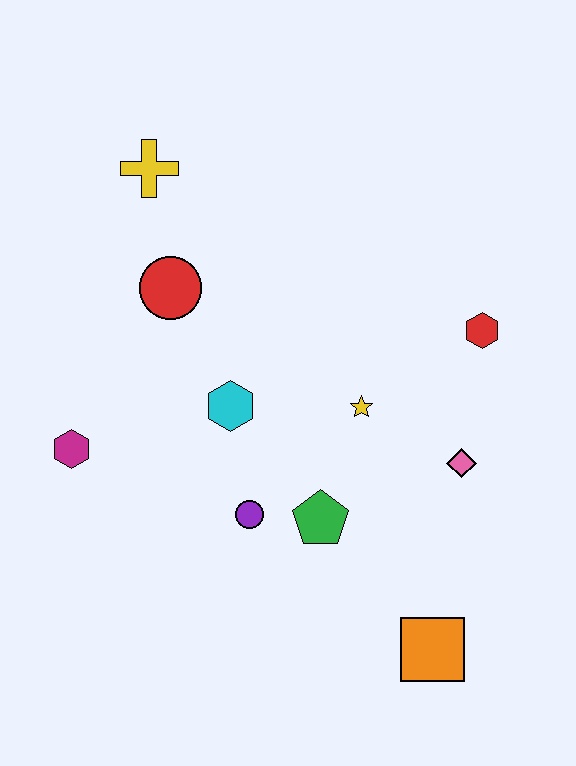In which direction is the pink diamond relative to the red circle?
The pink diamond is to the right of the red circle.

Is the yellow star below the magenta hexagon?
No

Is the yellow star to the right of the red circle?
Yes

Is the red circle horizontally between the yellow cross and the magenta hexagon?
No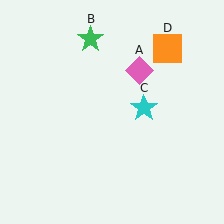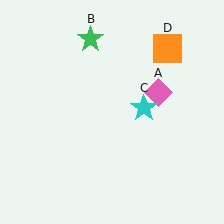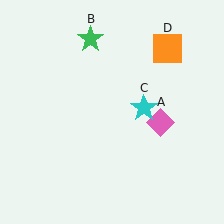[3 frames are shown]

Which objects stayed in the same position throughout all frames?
Green star (object B) and cyan star (object C) and orange square (object D) remained stationary.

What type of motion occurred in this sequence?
The pink diamond (object A) rotated clockwise around the center of the scene.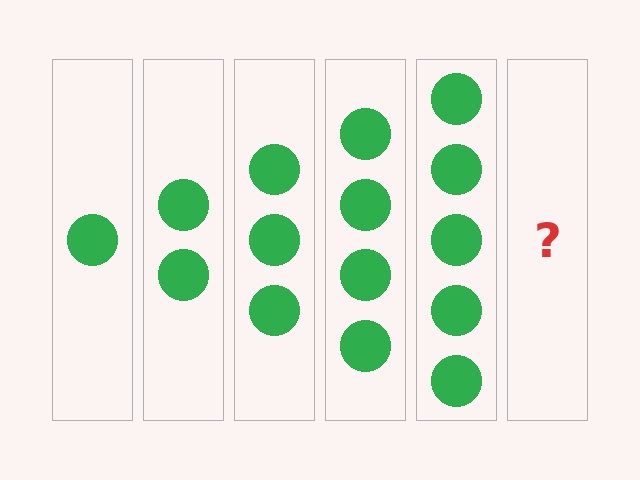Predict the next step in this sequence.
The next step is 6 circles.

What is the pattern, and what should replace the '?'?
The pattern is that each step adds one more circle. The '?' should be 6 circles.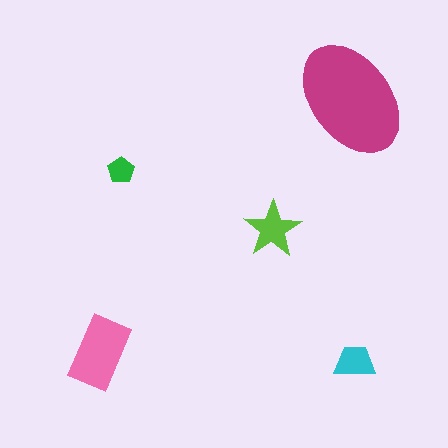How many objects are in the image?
There are 5 objects in the image.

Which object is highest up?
The magenta ellipse is topmost.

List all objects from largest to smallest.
The magenta ellipse, the pink rectangle, the lime star, the cyan trapezoid, the green pentagon.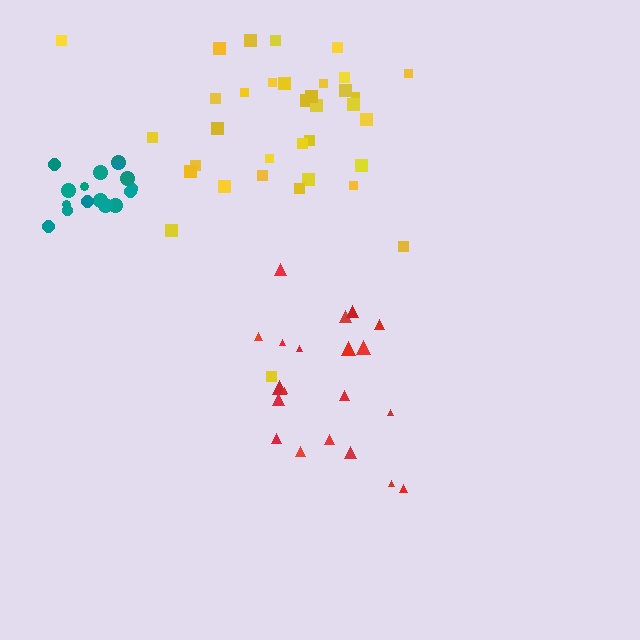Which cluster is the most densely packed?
Teal.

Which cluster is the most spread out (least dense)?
Yellow.